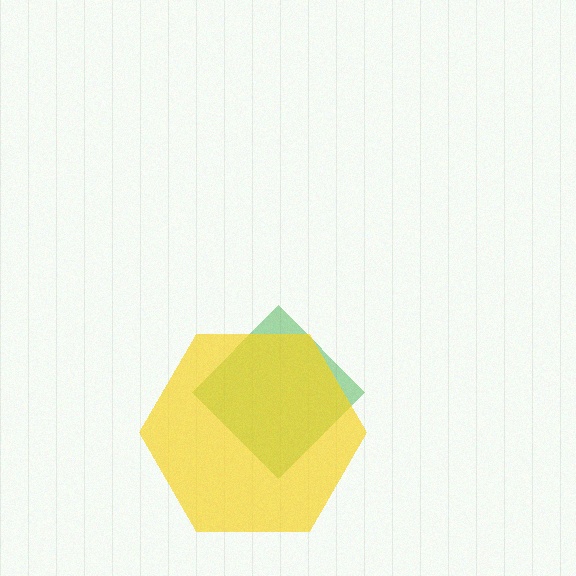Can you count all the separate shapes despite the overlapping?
Yes, there are 2 separate shapes.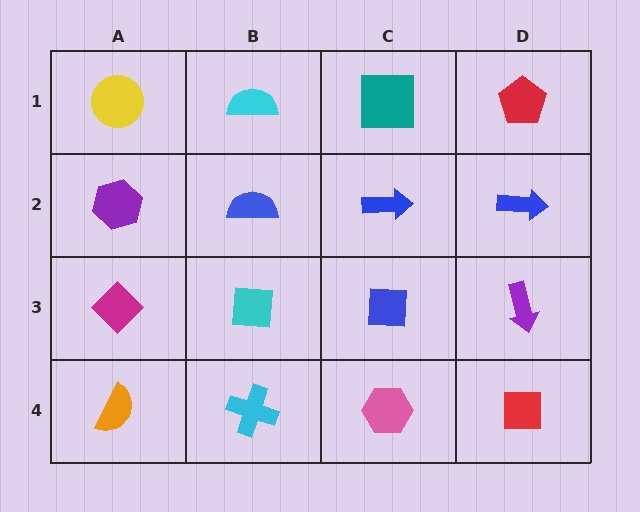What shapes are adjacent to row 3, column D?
A blue arrow (row 2, column D), a red square (row 4, column D), a blue square (row 3, column C).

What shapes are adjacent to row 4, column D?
A purple arrow (row 3, column D), a pink hexagon (row 4, column C).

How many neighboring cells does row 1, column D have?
2.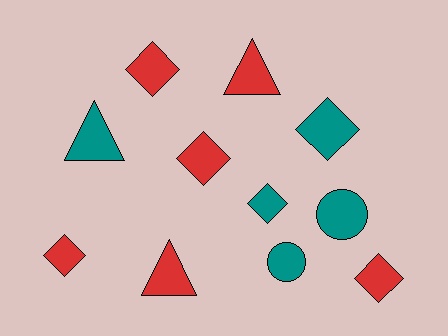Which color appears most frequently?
Red, with 6 objects.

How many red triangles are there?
There are 2 red triangles.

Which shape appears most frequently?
Diamond, with 6 objects.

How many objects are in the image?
There are 11 objects.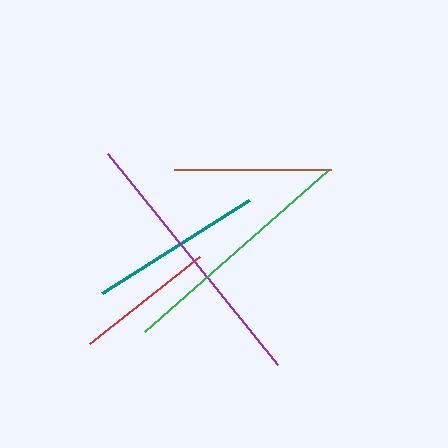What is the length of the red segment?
The red segment is approximately 140 pixels long.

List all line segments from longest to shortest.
From longest to shortest: purple, green, teal, brown, red.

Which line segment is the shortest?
The red line is the shortest at approximately 140 pixels.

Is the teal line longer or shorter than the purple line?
The purple line is longer than the teal line.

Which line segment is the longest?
The purple line is the longest at approximately 271 pixels.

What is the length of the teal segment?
The teal segment is approximately 174 pixels long.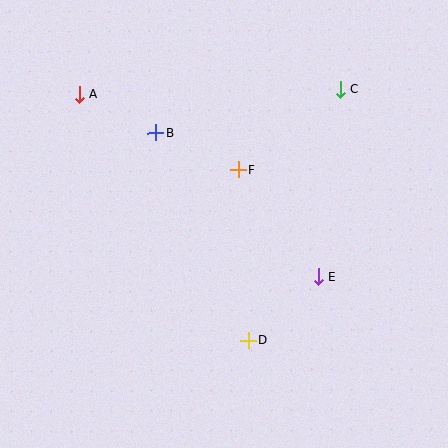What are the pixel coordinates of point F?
Point F is at (238, 170).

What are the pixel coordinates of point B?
Point B is at (156, 133).